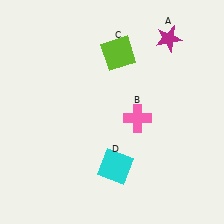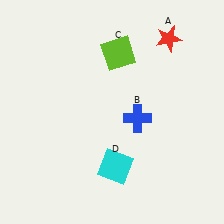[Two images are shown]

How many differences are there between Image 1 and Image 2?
There are 2 differences between the two images.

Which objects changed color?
A changed from magenta to red. B changed from pink to blue.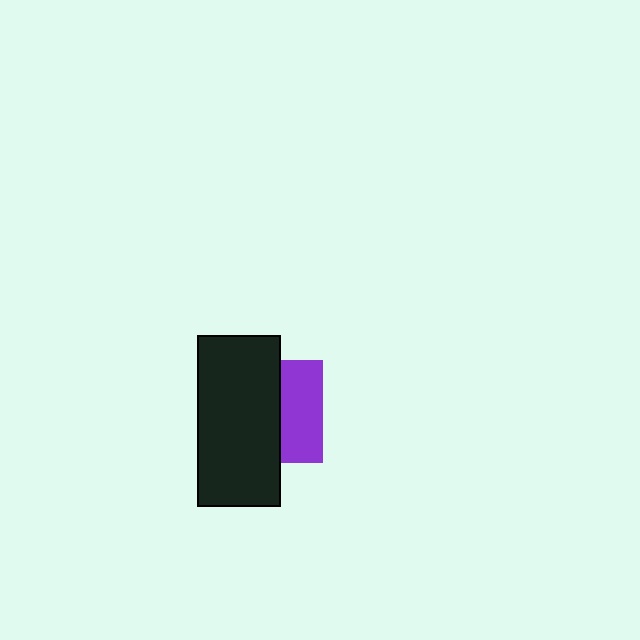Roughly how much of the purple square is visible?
A small part of it is visible (roughly 40%).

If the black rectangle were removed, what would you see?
You would see the complete purple square.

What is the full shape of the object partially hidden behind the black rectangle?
The partially hidden object is a purple square.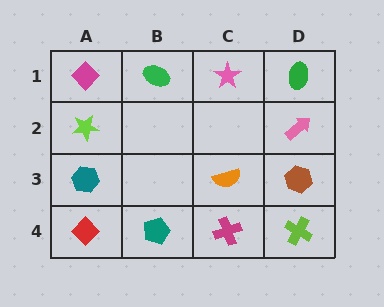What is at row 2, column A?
A lime star.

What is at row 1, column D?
A green ellipse.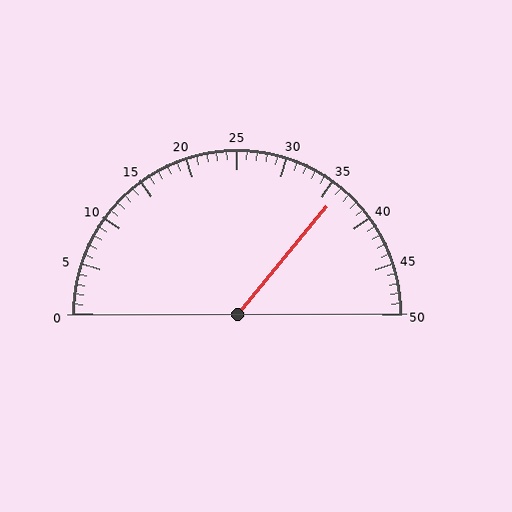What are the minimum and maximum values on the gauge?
The gauge ranges from 0 to 50.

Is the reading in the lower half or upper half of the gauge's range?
The reading is in the upper half of the range (0 to 50).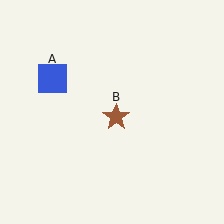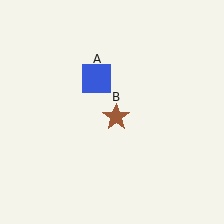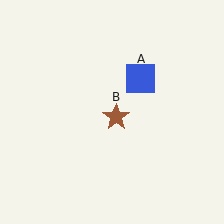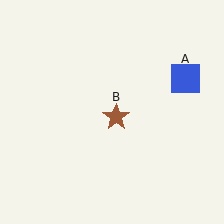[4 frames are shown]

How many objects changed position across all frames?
1 object changed position: blue square (object A).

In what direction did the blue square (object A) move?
The blue square (object A) moved right.